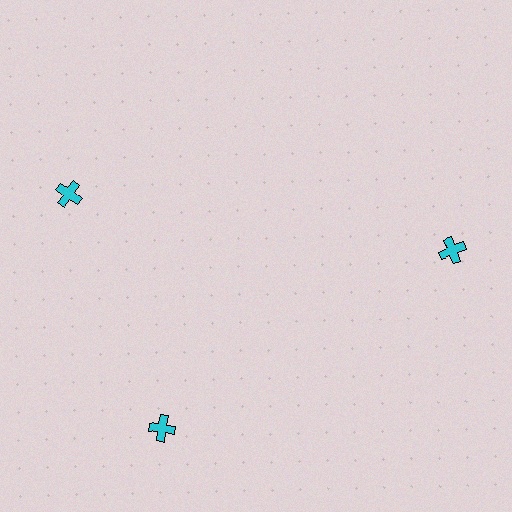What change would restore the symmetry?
The symmetry would be restored by rotating it back into even spacing with its neighbors so that all 3 crosses sit at equal angles and equal distance from the center.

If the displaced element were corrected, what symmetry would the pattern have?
It would have 3-fold rotational symmetry — the pattern would map onto itself every 120 degrees.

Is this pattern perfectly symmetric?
No. The 3 cyan crosses are arranged in a ring, but one element near the 11 o'clock position is rotated out of alignment along the ring, breaking the 3-fold rotational symmetry.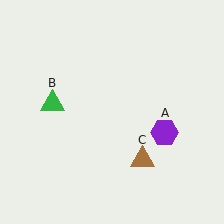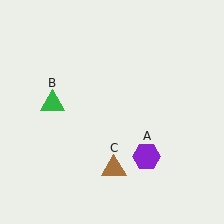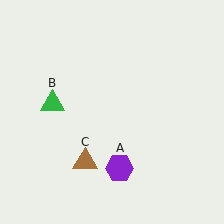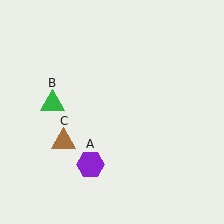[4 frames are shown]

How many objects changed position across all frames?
2 objects changed position: purple hexagon (object A), brown triangle (object C).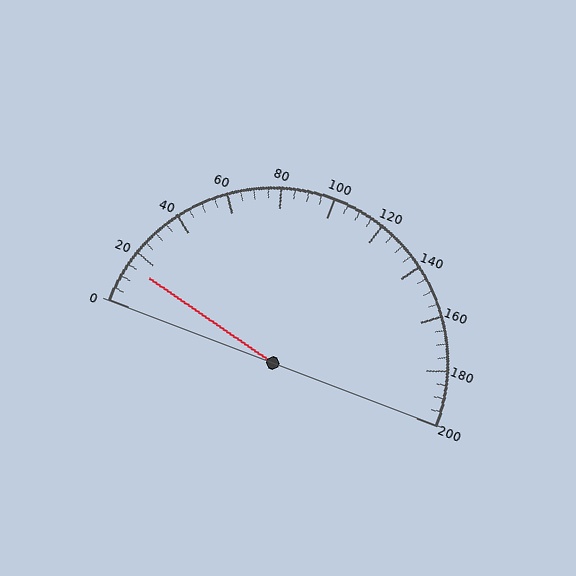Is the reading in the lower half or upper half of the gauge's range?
The reading is in the lower half of the range (0 to 200).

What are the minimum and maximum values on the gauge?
The gauge ranges from 0 to 200.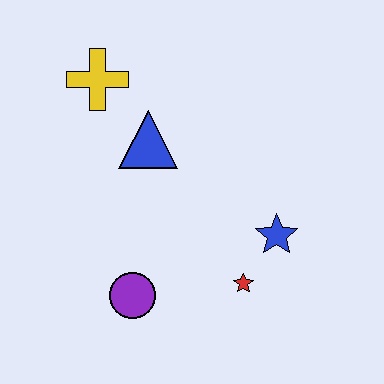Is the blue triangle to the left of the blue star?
Yes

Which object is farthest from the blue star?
The yellow cross is farthest from the blue star.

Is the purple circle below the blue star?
Yes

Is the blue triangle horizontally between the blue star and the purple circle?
Yes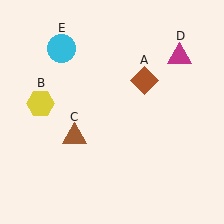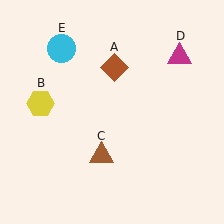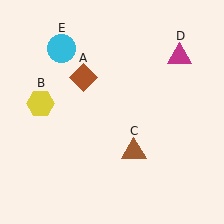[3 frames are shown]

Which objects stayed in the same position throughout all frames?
Yellow hexagon (object B) and magenta triangle (object D) and cyan circle (object E) remained stationary.